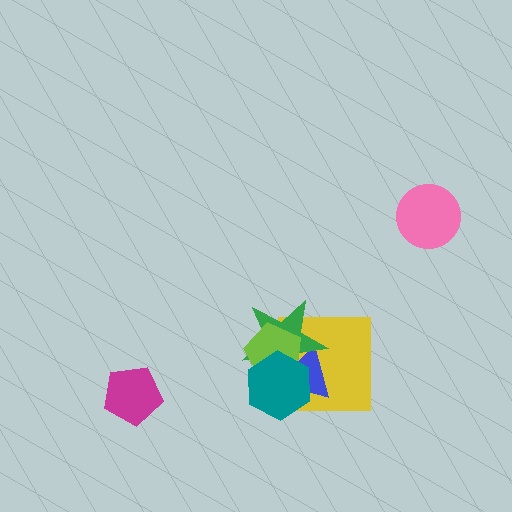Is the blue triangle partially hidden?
Yes, it is partially covered by another shape.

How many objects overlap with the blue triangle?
4 objects overlap with the blue triangle.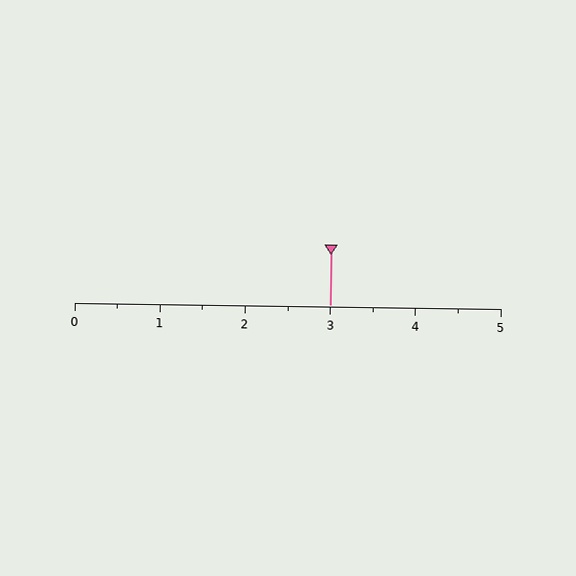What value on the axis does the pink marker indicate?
The marker indicates approximately 3.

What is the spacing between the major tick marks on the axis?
The major ticks are spaced 1 apart.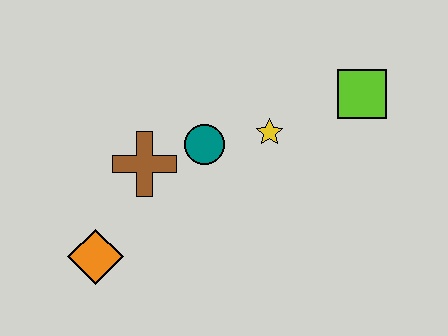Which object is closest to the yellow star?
The teal circle is closest to the yellow star.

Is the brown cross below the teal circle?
Yes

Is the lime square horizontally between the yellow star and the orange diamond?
No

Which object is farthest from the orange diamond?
The lime square is farthest from the orange diamond.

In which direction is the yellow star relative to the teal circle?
The yellow star is to the right of the teal circle.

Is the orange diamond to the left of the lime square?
Yes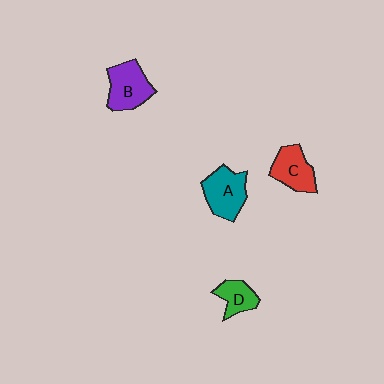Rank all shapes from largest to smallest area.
From largest to smallest: A (teal), B (purple), C (red), D (green).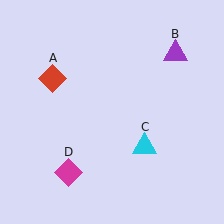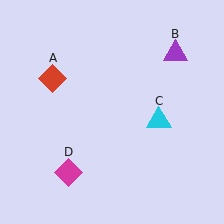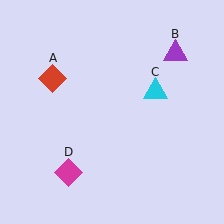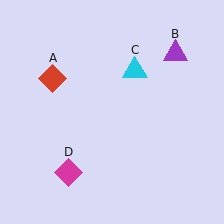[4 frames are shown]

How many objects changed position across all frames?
1 object changed position: cyan triangle (object C).